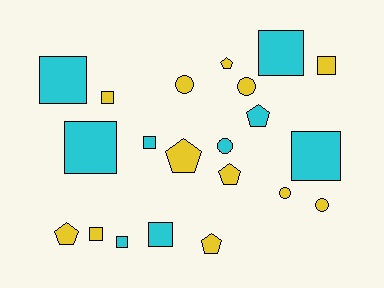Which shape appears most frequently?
Square, with 10 objects.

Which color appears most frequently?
Yellow, with 12 objects.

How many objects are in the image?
There are 21 objects.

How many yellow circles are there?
There are 4 yellow circles.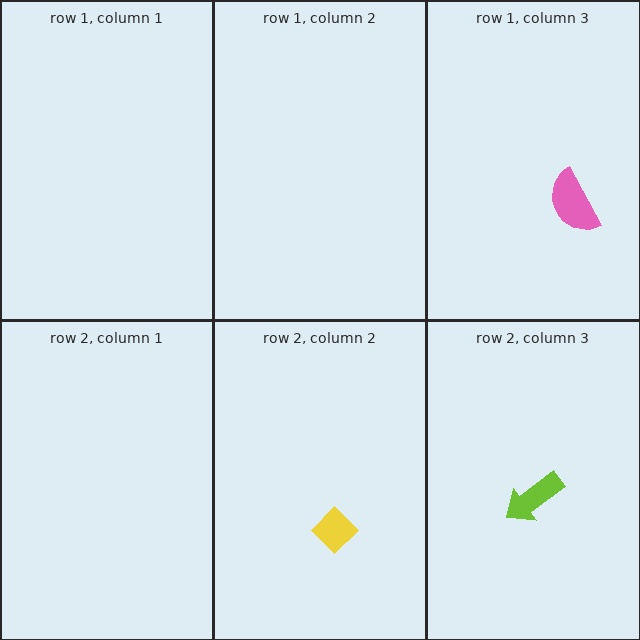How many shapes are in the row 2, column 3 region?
1.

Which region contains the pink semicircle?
The row 1, column 3 region.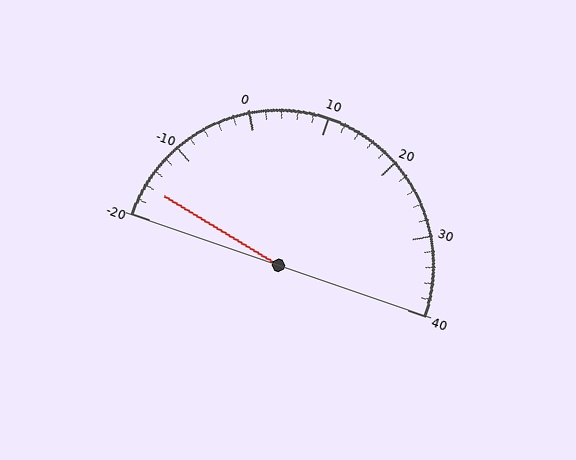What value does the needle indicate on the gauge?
The needle indicates approximately -16.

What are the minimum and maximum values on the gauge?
The gauge ranges from -20 to 40.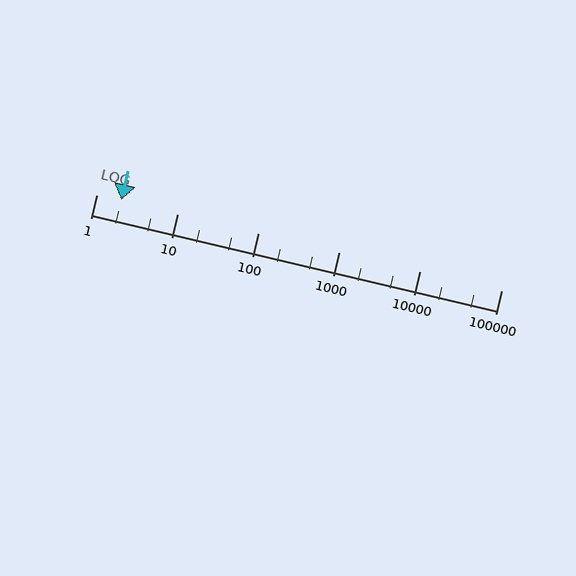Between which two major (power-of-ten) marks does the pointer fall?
The pointer is between 1 and 10.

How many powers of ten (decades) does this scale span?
The scale spans 5 decades, from 1 to 100000.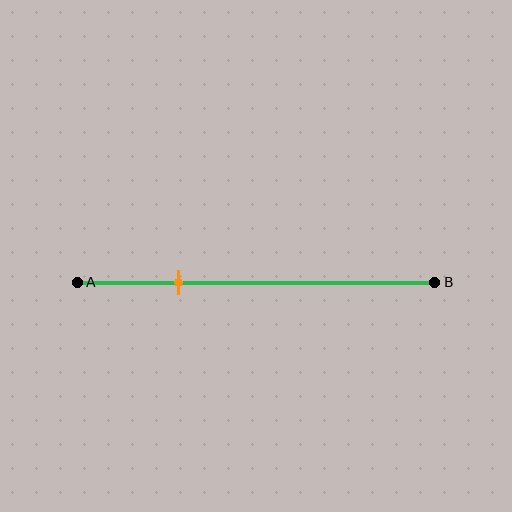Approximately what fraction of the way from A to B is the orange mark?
The orange mark is approximately 30% of the way from A to B.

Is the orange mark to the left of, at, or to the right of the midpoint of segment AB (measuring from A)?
The orange mark is to the left of the midpoint of segment AB.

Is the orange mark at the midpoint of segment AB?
No, the mark is at about 30% from A, not at the 50% midpoint.